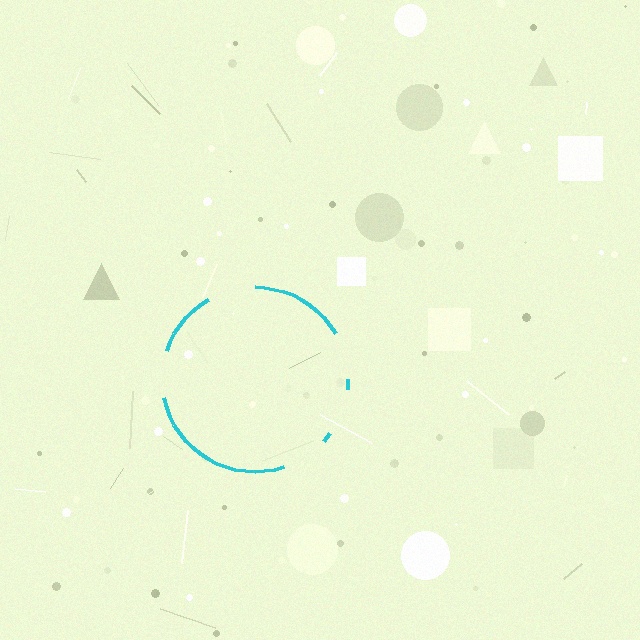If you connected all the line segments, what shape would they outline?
They would outline a circle.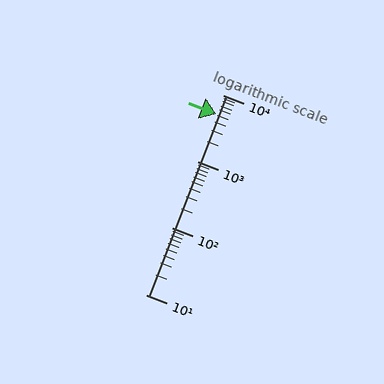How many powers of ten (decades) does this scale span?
The scale spans 3 decades, from 10 to 10000.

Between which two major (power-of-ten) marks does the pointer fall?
The pointer is between 1000 and 10000.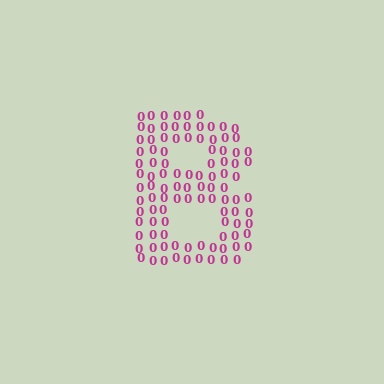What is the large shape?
The large shape is the letter B.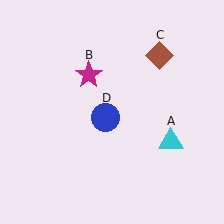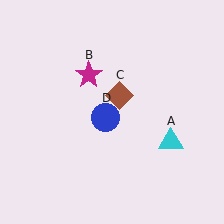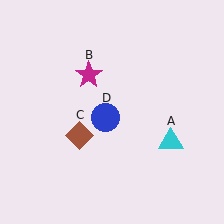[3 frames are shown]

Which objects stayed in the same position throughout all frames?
Cyan triangle (object A) and magenta star (object B) and blue circle (object D) remained stationary.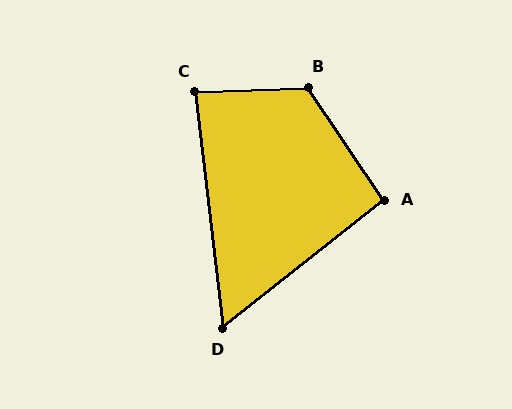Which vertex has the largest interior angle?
B, at approximately 122 degrees.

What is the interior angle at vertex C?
Approximately 85 degrees (approximately right).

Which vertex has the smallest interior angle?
D, at approximately 58 degrees.